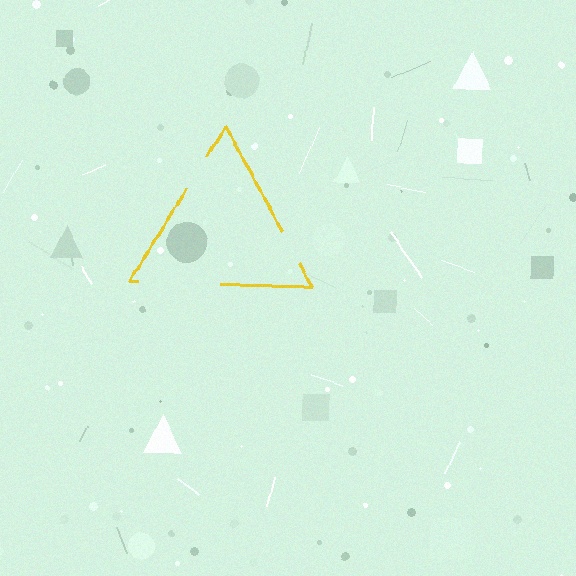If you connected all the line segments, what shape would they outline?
They would outline a triangle.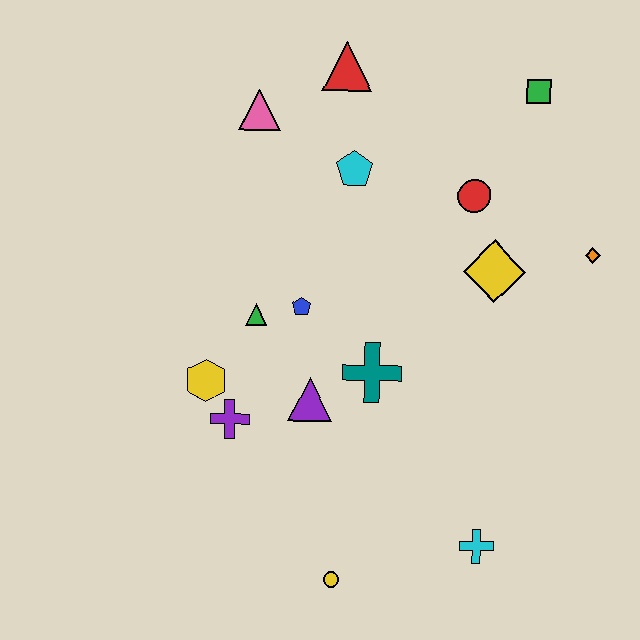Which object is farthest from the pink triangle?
The cyan cross is farthest from the pink triangle.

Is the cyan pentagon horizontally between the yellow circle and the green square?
Yes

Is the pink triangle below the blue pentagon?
No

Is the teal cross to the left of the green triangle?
No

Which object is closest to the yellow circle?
The cyan cross is closest to the yellow circle.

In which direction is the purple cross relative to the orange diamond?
The purple cross is to the left of the orange diamond.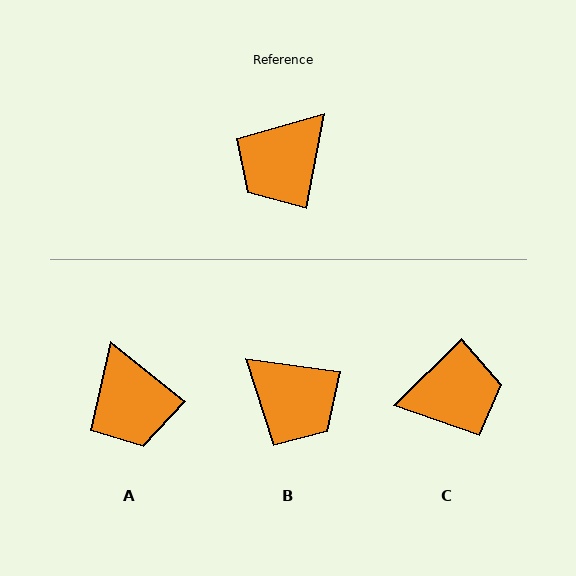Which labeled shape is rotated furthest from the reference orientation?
C, about 146 degrees away.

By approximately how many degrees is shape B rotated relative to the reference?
Approximately 93 degrees counter-clockwise.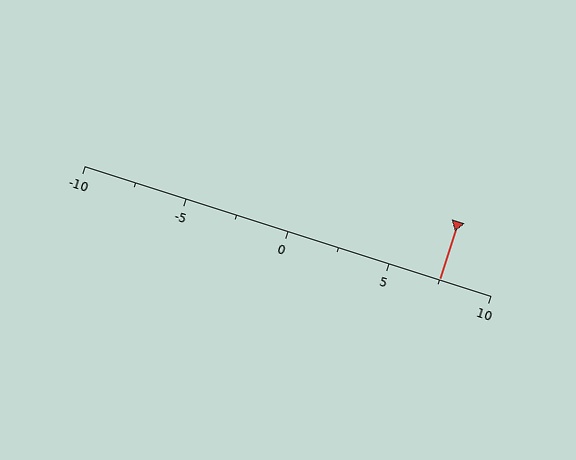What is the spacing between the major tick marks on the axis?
The major ticks are spaced 5 apart.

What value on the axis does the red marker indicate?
The marker indicates approximately 7.5.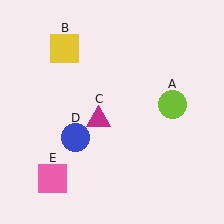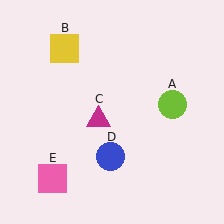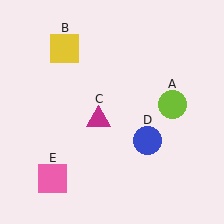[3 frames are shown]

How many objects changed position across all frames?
1 object changed position: blue circle (object D).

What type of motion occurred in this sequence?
The blue circle (object D) rotated counterclockwise around the center of the scene.